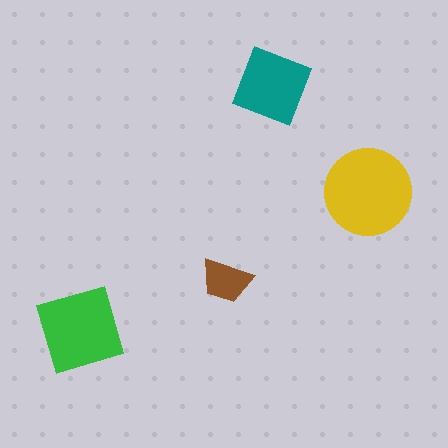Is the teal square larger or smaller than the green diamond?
Smaller.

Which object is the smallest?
The brown trapezoid.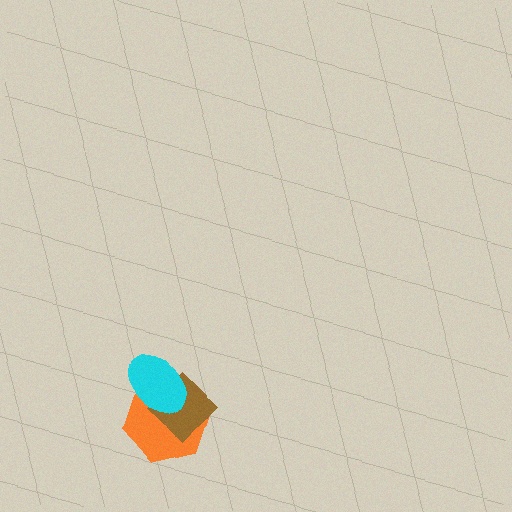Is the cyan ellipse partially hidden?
No, no other shape covers it.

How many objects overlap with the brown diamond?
2 objects overlap with the brown diamond.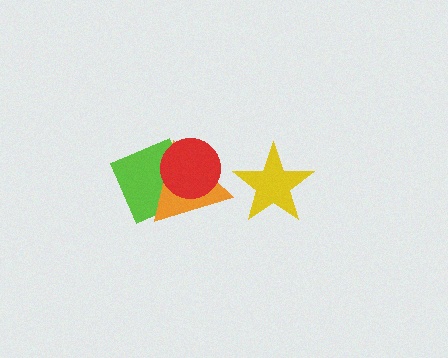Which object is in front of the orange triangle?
The red circle is in front of the orange triangle.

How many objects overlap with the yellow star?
0 objects overlap with the yellow star.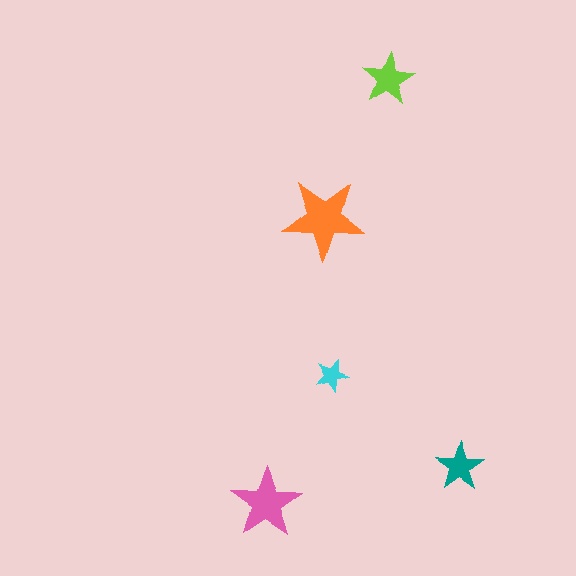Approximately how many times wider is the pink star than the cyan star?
About 2 times wider.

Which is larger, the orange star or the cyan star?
The orange one.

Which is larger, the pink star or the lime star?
The pink one.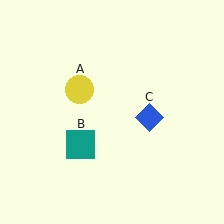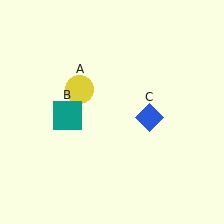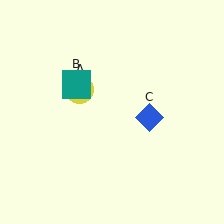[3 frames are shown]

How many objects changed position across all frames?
1 object changed position: teal square (object B).